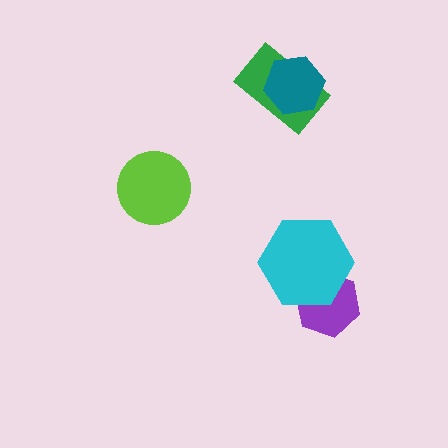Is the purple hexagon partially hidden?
Yes, it is partially covered by another shape.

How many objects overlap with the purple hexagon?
1 object overlaps with the purple hexagon.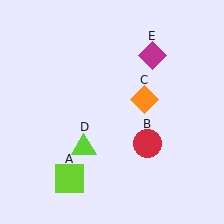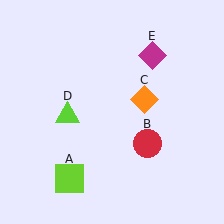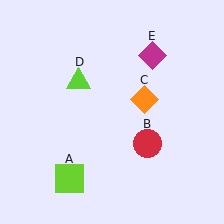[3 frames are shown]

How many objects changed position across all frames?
1 object changed position: lime triangle (object D).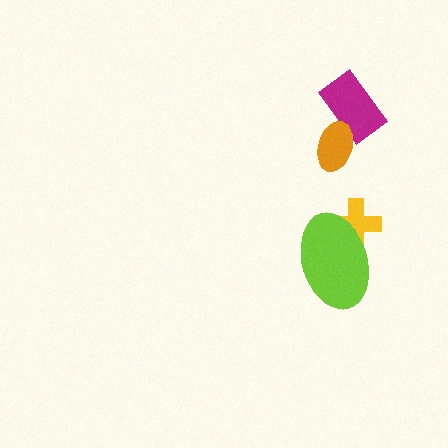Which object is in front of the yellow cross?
The lime ellipse is in front of the yellow cross.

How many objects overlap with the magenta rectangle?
1 object overlaps with the magenta rectangle.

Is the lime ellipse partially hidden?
No, no other shape covers it.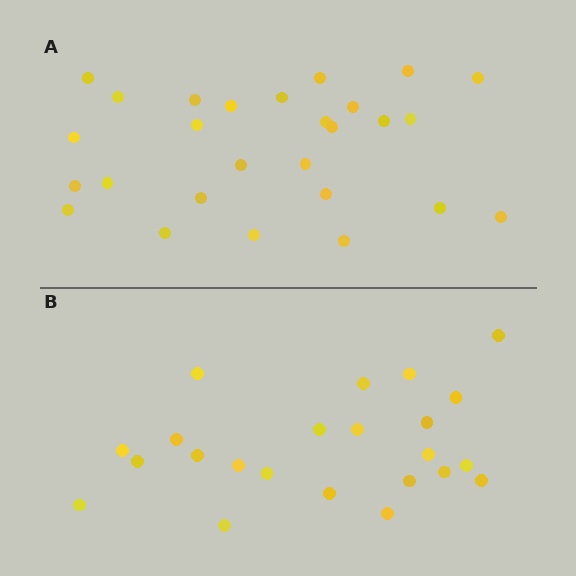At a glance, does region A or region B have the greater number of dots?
Region A (the top region) has more dots.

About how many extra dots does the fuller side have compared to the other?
Region A has about 4 more dots than region B.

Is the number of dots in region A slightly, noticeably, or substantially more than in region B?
Region A has only slightly more — the two regions are fairly close. The ratio is roughly 1.2 to 1.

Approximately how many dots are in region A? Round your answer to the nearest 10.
About 30 dots. (The exact count is 27, which rounds to 30.)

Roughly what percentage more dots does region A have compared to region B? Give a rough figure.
About 15% more.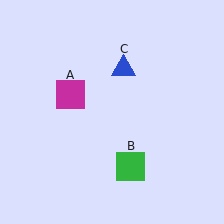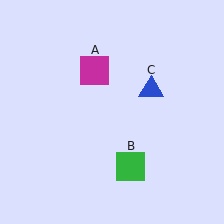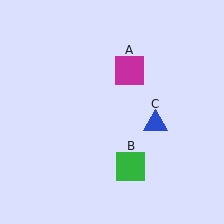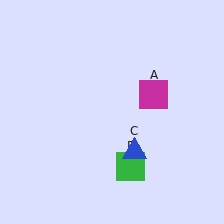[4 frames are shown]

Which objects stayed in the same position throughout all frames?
Green square (object B) remained stationary.